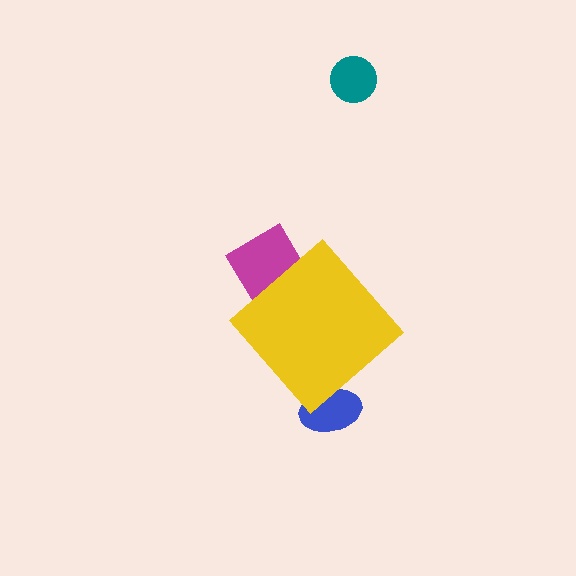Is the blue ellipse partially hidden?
Yes, the blue ellipse is partially hidden behind the yellow diamond.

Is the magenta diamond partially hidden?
Yes, the magenta diamond is partially hidden behind the yellow diamond.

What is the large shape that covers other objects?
A yellow diamond.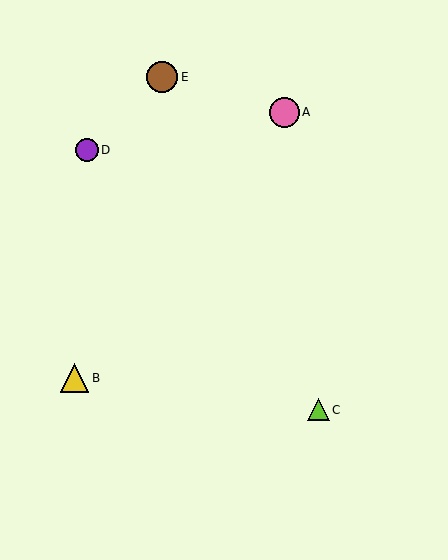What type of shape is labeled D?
Shape D is a purple circle.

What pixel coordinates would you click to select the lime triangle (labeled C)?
Click at (318, 410) to select the lime triangle C.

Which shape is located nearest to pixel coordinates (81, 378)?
The yellow triangle (labeled B) at (74, 378) is nearest to that location.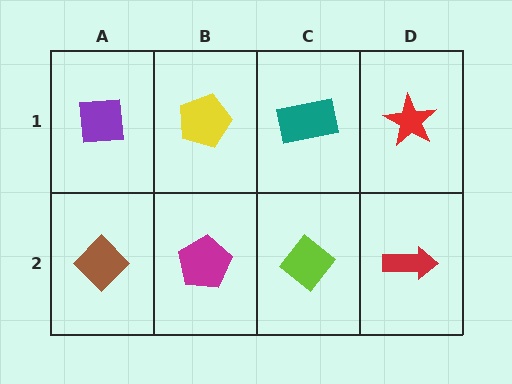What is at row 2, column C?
A lime diamond.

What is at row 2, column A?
A brown diamond.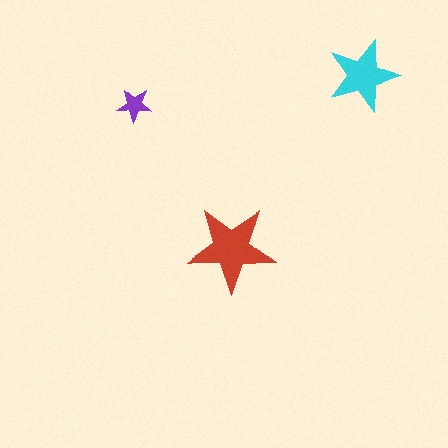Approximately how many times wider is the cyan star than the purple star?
About 2 times wider.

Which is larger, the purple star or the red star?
The red one.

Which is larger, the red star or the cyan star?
The red one.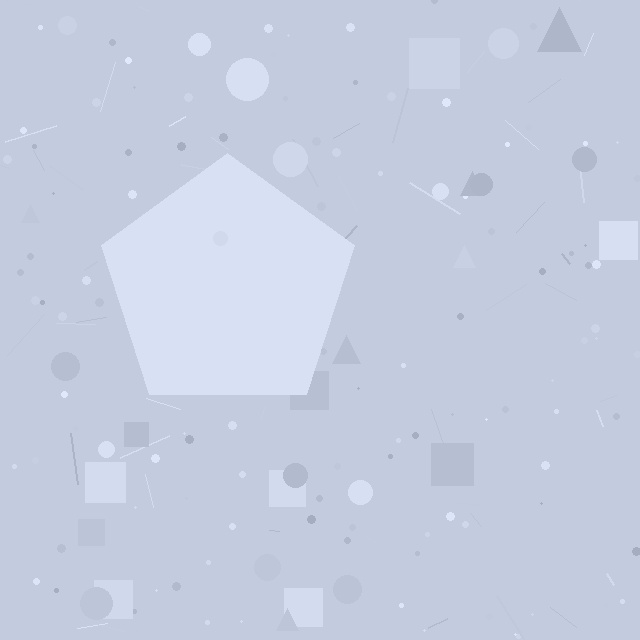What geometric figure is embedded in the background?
A pentagon is embedded in the background.